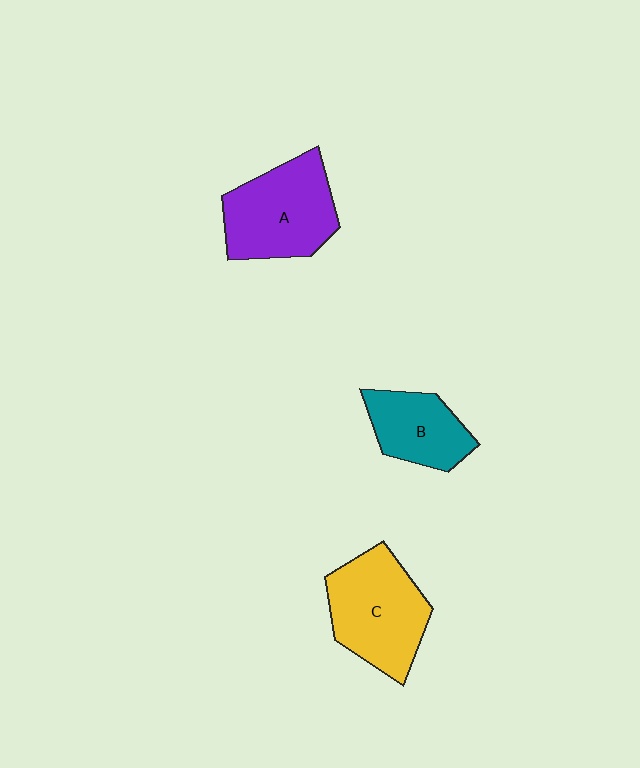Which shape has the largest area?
Shape C (yellow).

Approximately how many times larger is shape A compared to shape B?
Approximately 1.5 times.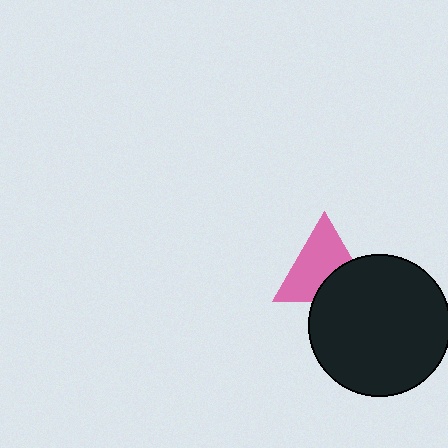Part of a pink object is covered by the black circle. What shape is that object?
It is a triangle.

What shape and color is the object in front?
The object in front is a black circle.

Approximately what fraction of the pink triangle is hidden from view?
Roughly 34% of the pink triangle is hidden behind the black circle.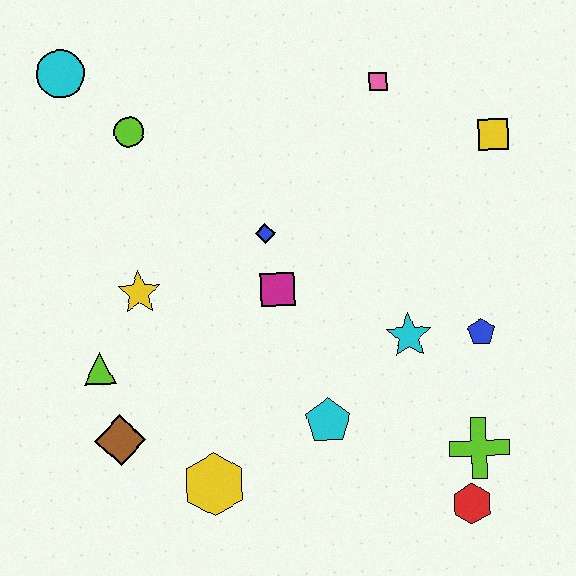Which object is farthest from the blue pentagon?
The cyan circle is farthest from the blue pentagon.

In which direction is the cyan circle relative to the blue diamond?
The cyan circle is to the left of the blue diamond.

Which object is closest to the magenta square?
The blue diamond is closest to the magenta square.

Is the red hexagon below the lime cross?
Yes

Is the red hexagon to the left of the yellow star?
No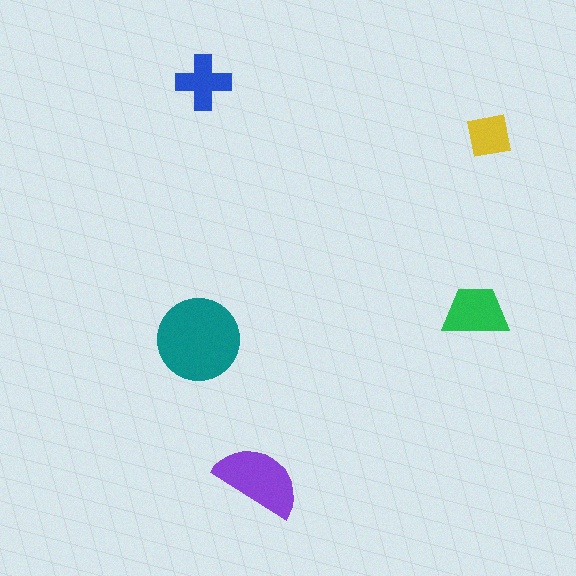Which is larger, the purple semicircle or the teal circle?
The teal circle.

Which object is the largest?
The teal circle.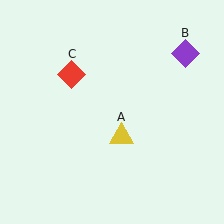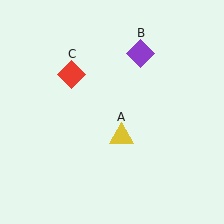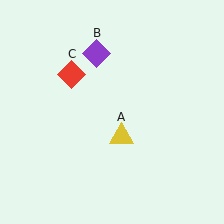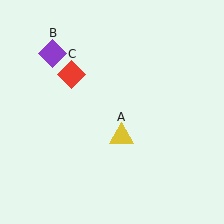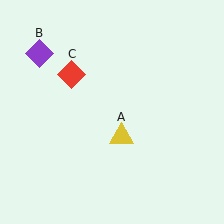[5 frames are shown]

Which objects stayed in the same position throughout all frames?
Yellow triangle (object A) and red diamond (object C) remained stationary.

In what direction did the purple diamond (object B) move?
The purple diamond (object B) moved left.